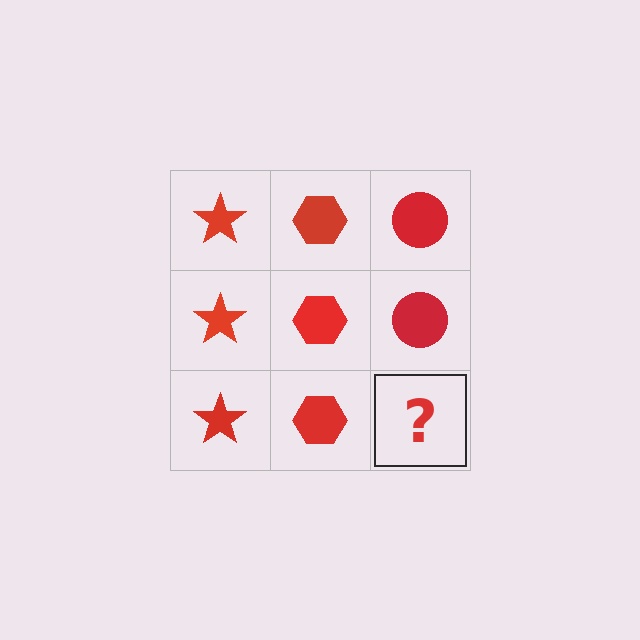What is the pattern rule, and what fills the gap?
The rule is that each column has a consistent shape. The gap should be filled with a red circle.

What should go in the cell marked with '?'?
The missing cell should contain a red circle.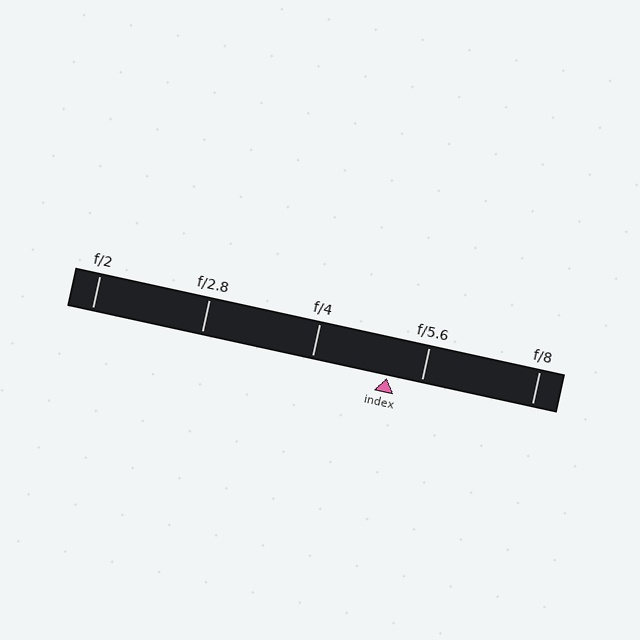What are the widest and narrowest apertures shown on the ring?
The widest aperture shown is f/2 and the narrowest is f/8.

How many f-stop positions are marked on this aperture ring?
There are 5 f-stop positions marked.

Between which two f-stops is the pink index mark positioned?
The index mark is between f/4 and f/5.6.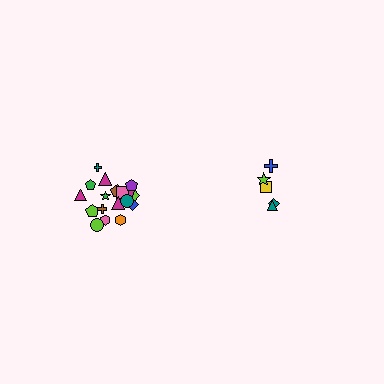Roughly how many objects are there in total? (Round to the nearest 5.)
Roughly 25 objects in total.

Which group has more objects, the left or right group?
The left group.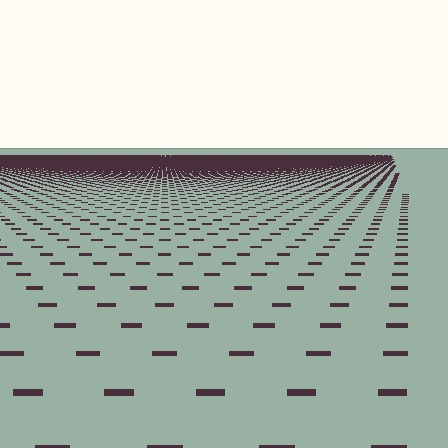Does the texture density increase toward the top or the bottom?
Density increases toward the top.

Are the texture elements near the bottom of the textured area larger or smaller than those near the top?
Larger. Near the bottom, elements are closer to the viewer and appear at a bigger on-screen size.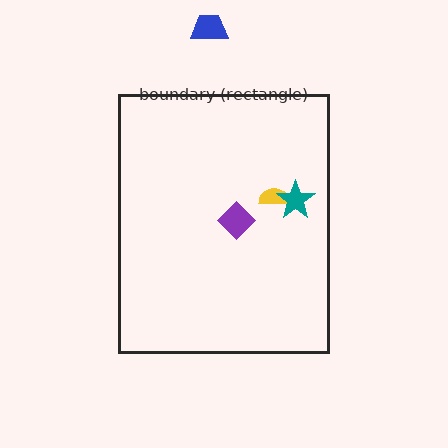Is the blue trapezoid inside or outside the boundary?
Outside.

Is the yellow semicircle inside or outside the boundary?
Inside.